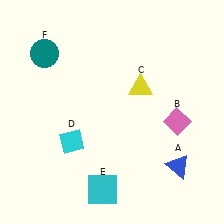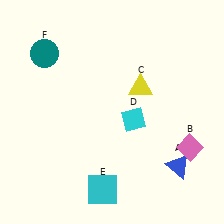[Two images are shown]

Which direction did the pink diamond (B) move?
The pink diamond (B) moved down.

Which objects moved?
The objects that moved are: the pink diamond (B), the cyan diamond (D).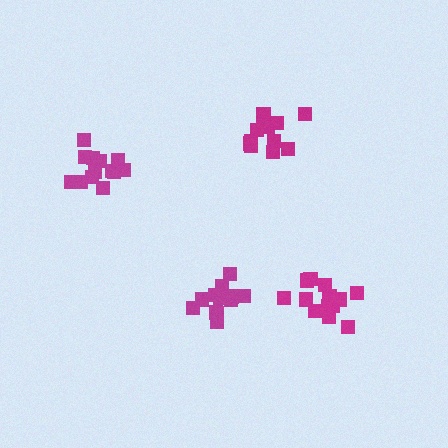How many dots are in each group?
Group 1: 12 dots, Group 2: 13 dots, Group 3: 14 dots, Group 4: 13 dots (52 total).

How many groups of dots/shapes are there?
There are 4 groups.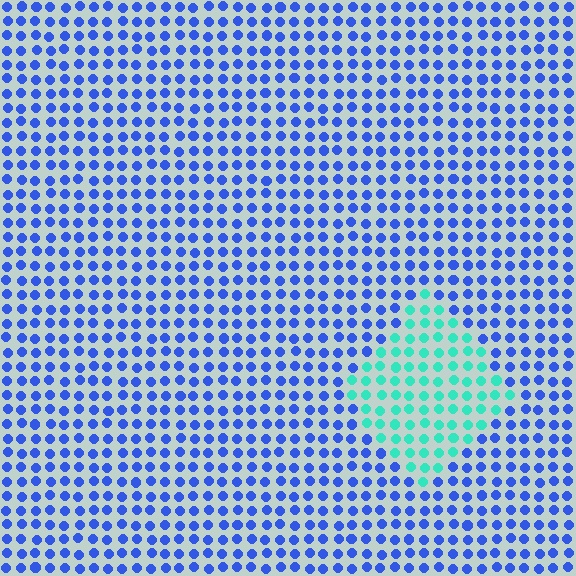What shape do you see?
I see a diamond.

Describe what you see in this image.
The image is filled with small blue elements in a uniform arrangement. A diamond-shaped region is visible where the elements are tinted to a slightly different hue, forming a subtle color boundary.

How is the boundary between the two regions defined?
The boundary is defined purely by a slight shift in hue (about 61 degrees). Spacing, size, and orientation are identical on both sides.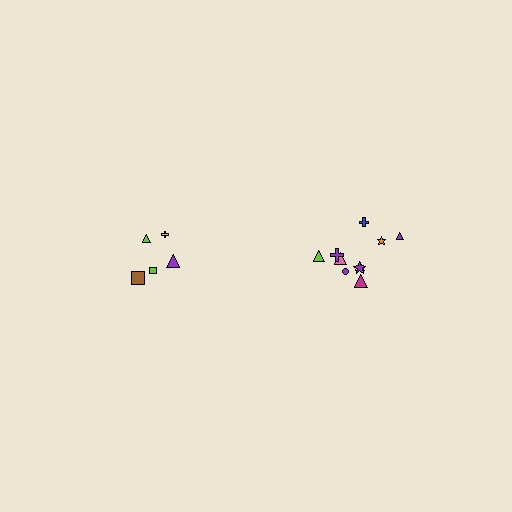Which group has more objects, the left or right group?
The right group.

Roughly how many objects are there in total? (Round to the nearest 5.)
Roughly 15 objects in total.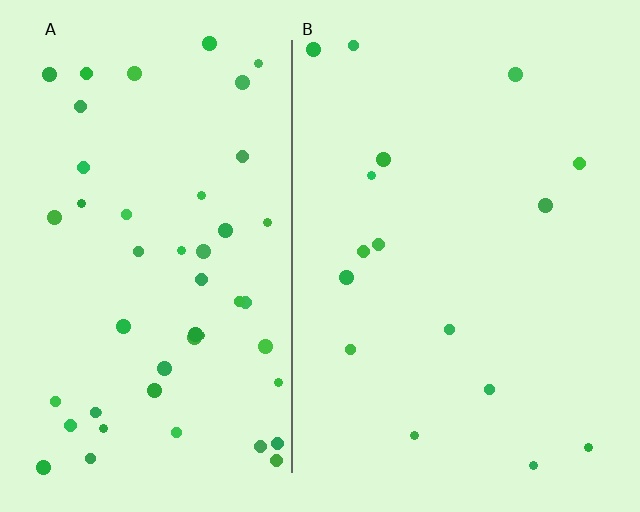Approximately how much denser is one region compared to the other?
Approximately 3.1× — region A over region B.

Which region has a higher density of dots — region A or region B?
A (the left).